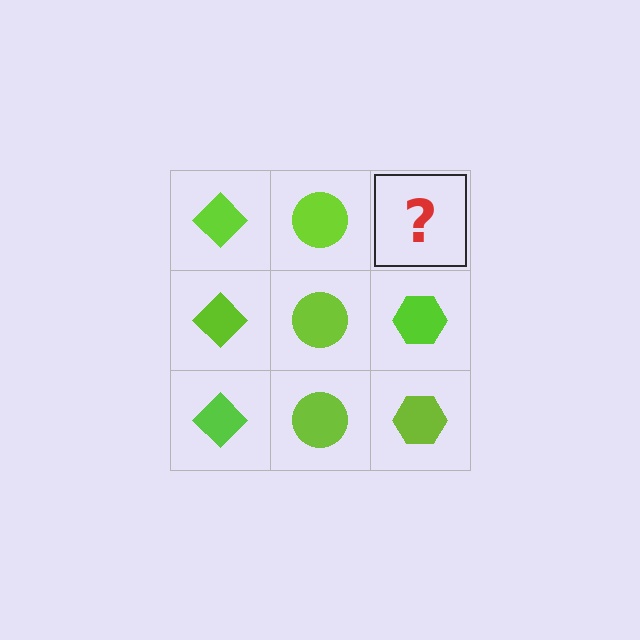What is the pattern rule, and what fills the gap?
The rule is that each column has a consistent shape. The gap should be filled with a lime hexagon.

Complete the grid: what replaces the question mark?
The question mark should be replaced with a lime hexagon.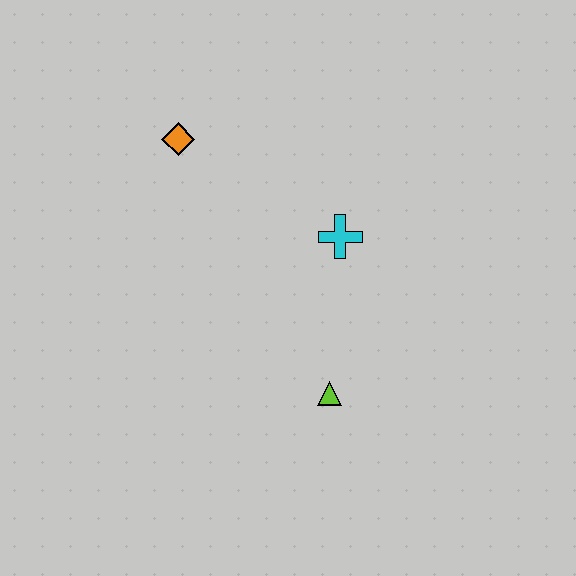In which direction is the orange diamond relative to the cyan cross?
The orange diamond is to the left of the cyan cross.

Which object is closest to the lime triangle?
The cyan cross is closest to the lime triangle.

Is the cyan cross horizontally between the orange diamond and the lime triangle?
No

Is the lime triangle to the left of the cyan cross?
Yes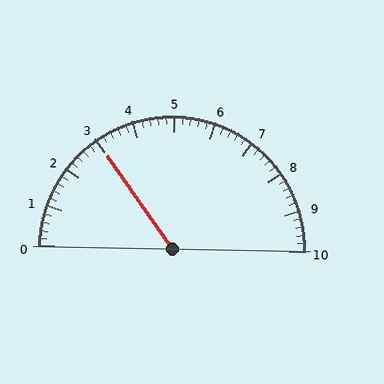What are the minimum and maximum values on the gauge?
The gauge ranges from 0 to 10.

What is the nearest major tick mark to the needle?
The nearest major tick mark is 3.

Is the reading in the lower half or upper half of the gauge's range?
The reading is in the lower half of the range (0 to 10).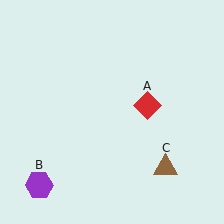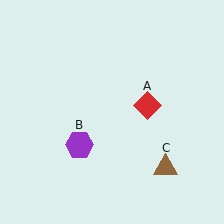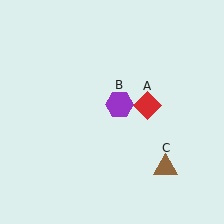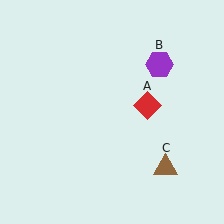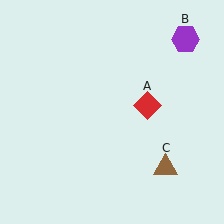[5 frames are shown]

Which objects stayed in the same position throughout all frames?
Red diamond (object A) and brown triangle (object C) remained stationary.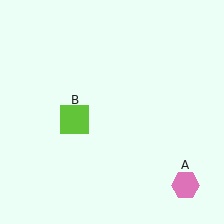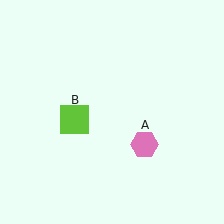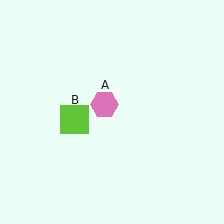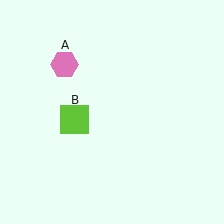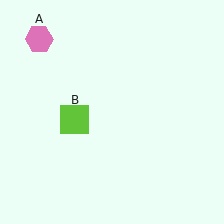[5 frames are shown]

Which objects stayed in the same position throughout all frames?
Lime square (object B) remained stationary.